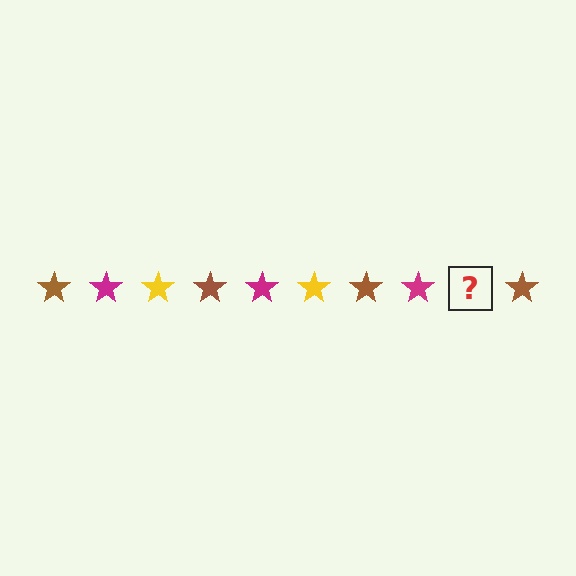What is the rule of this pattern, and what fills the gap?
The rule is that the pattern cycles through brown, magenta, yellow stars. The gap should be filled with a yellow star.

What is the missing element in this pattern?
The missing element is a yellow star.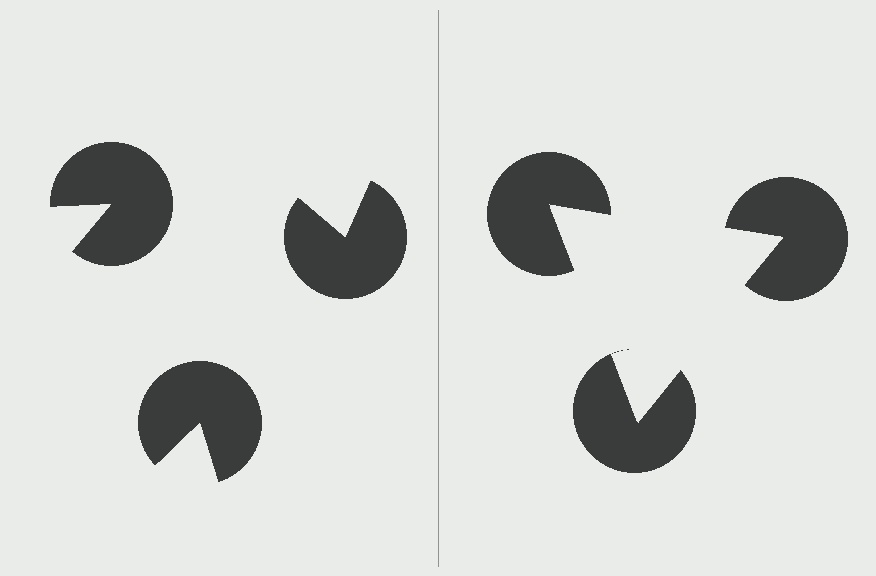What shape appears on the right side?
An illusory triangle.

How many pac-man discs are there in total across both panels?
6 — 3 on each side.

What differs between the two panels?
The pac-man discs are positioned identically on both sides; only the wedge orientations differ. On the right they align to a triangle; on the left they are misaligned.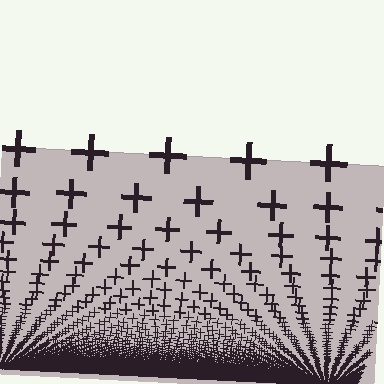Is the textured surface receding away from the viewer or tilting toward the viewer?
The surface appears to tilt toward the viewer. Texture elements get larger and sparser toward the top.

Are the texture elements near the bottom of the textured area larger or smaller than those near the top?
Smaller. The gradient is inverted — elements near the bottom are smaller and denser.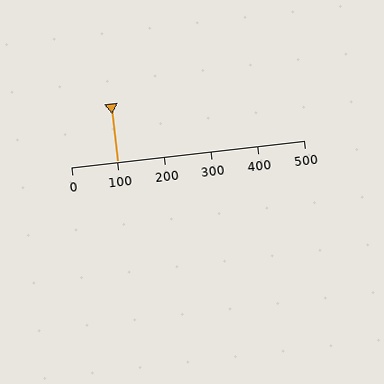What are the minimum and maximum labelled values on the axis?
The axis runs from 0 to 500.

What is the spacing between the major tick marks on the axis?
The major ticks are spaced 100 apart.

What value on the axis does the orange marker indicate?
The marker indicates approximately 100.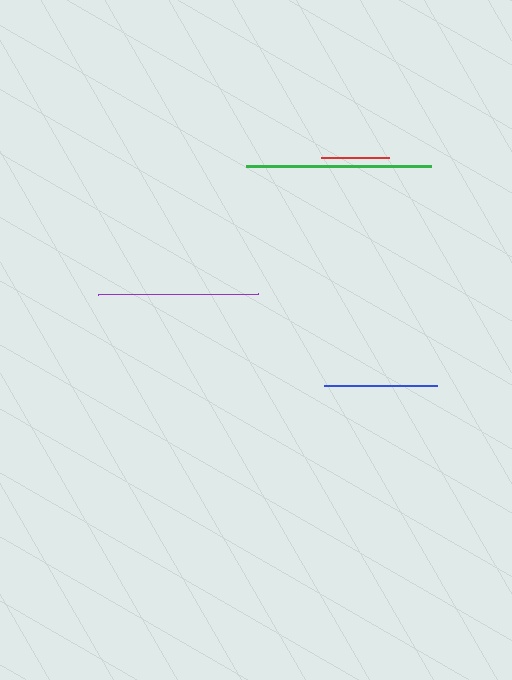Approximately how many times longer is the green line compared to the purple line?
The green line is approximately 1.2 times the length of the purple line.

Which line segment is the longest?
The green line is the longest at approximately 185 pixels.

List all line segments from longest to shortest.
From longest to shortest: green, purple, blue, red.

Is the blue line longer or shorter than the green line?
The green line is longer than the blue line.